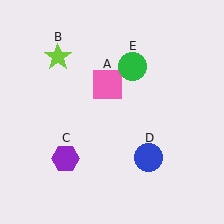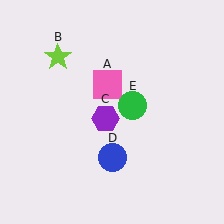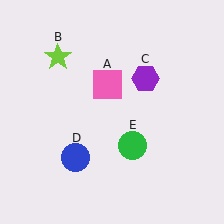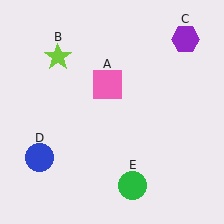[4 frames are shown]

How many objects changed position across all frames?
3 objects changed position: purple hexagon (object C), blue circle (object D), green circle (object E).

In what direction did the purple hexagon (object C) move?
The purple hexagon (object C) moved up and to the right.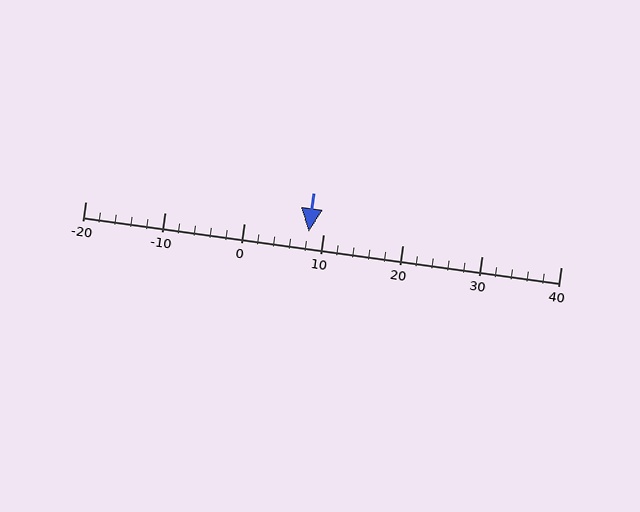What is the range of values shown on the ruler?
The ruler shows values from -20 to 40.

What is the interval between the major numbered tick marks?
The major tick marks are spaced 10 units apart.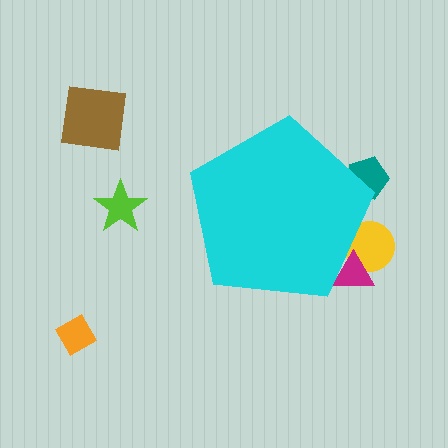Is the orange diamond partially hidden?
No, the orange diamond is fully visible.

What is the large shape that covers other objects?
A cyan pentagon.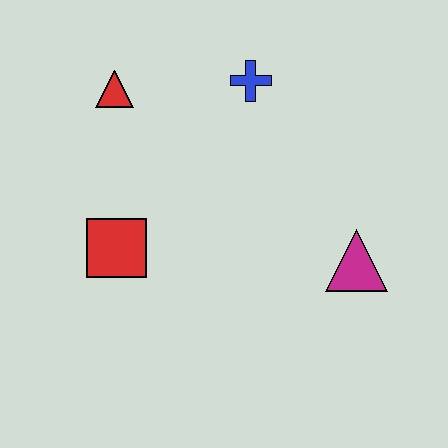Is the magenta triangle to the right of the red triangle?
Yes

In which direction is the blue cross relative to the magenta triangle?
The blue cross is above the magenta triangle.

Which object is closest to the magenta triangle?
The blue cross is closest to the magenta triangle.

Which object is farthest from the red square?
The magenta triangle is farthest from the red square.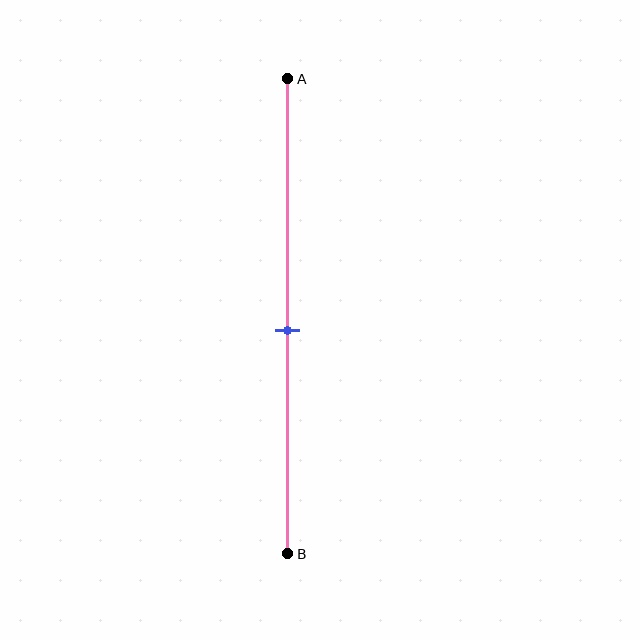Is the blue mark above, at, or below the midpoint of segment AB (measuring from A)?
The blue mark is below the midpoint of segment AB.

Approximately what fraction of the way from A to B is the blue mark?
The blue mark is approximately 55% of the way from A to B.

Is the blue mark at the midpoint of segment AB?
No, the mark is at about 55% from A, not at the 50% midpoint.